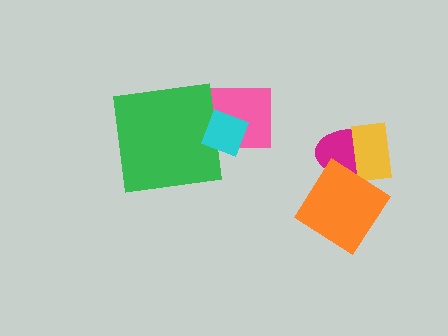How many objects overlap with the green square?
2 objects overlap with the green square.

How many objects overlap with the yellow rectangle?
2 objects overlap with the yellow rectangle.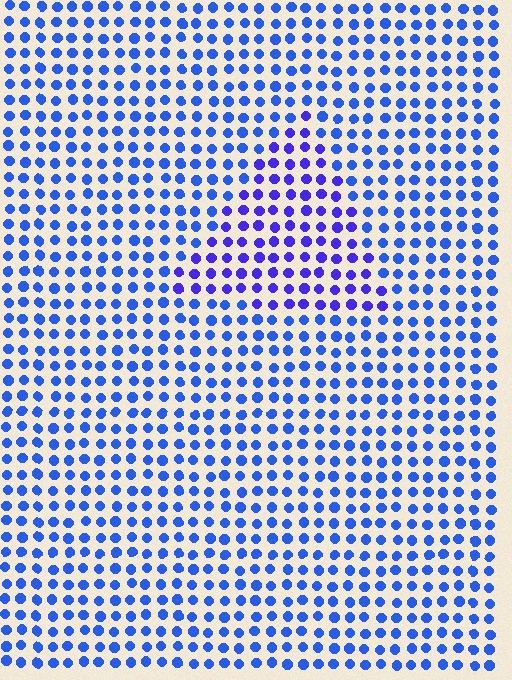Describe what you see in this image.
The image is filled with small blue elements in a uniform arrangement. A triangle-shaped region is visible where the elements are tinted to a slightly different hue, forming a subtle color boundary.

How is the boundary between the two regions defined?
The boundary is defined purely by a slight shift in hue (about 26 degrees). Spacing, size, and orientation are identical on both sides.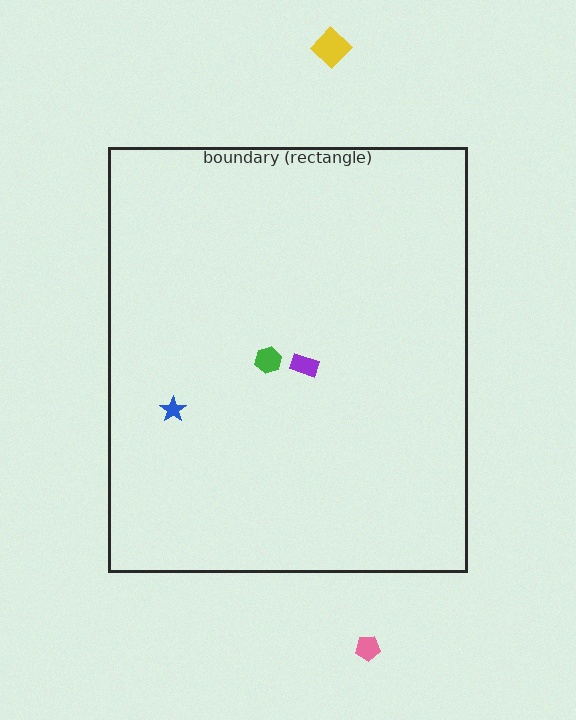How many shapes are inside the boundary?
3 inside, 2 outside.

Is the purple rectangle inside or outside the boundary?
Inside.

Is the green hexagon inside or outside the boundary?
Inside.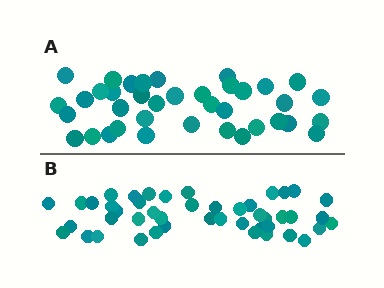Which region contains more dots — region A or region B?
Region B (the bottom region) has more dots.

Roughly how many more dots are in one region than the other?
Region B has roughly 8 or so more dots than region A.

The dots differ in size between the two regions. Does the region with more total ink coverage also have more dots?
No. Region A has more total ink coverage because its dots are larger, but region B actually contains more individual dots. Total area can be misleading — the number of items is what matters here.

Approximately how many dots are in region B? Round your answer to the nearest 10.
About 50 dots. (The exact count is 46, which rounds to 50.)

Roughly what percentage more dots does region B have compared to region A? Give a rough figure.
About 20% more.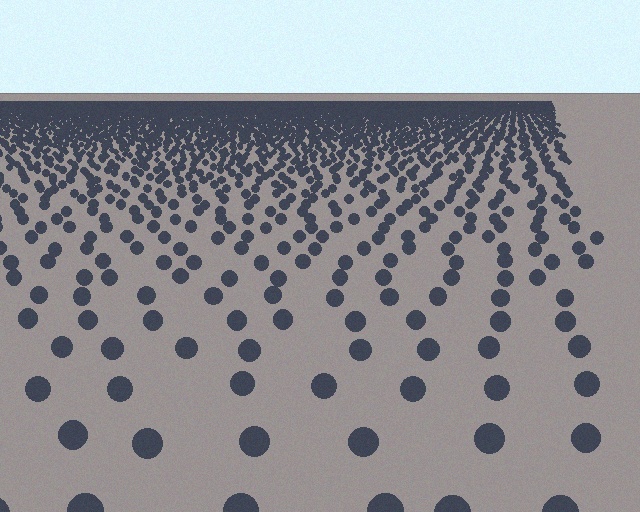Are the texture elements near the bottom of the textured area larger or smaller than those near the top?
Larger. Near the bottom, elements are closer to the viewer and appear at a bigger on-screen size.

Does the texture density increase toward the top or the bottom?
Density increases toward the top.